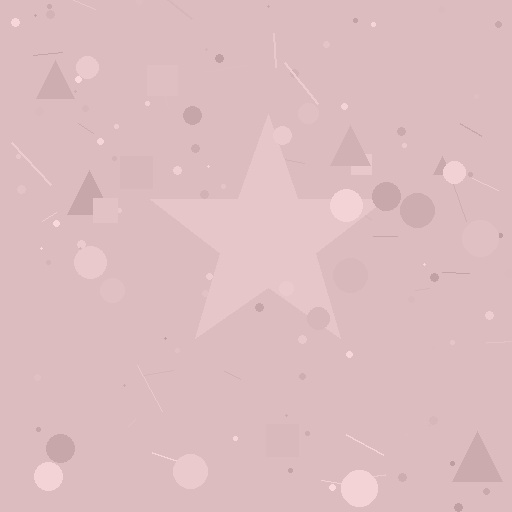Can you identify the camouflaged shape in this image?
The camouflaged shape is a star.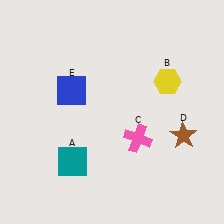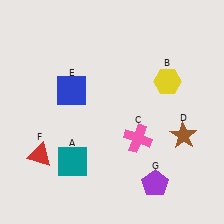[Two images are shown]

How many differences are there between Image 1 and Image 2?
There are 2 differences between the two images.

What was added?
A red triangle (F), a purple pentagon (G) were added in Image 2.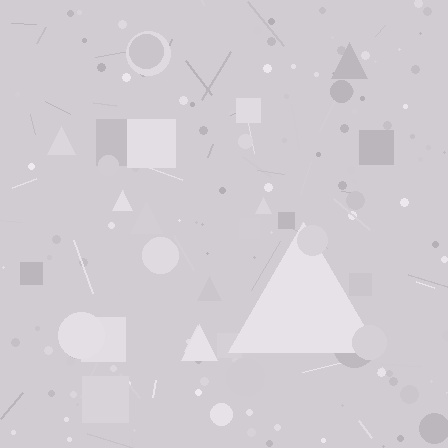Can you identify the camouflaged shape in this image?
The camouflaged shape is a triangle.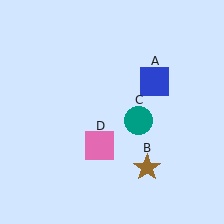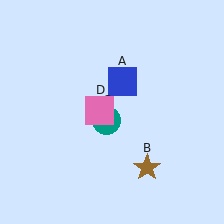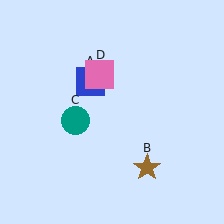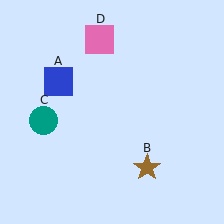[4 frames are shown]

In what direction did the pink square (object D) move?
The pink square (object D) moved up.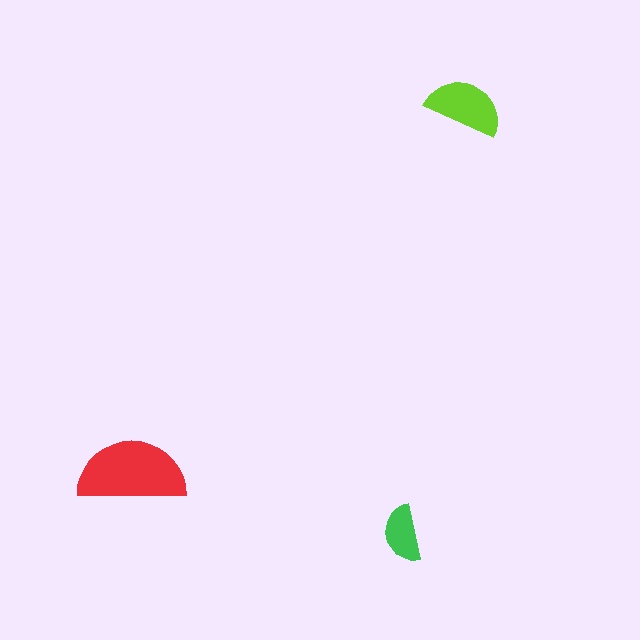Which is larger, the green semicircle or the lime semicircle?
The lime one.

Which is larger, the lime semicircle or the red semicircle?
The red one.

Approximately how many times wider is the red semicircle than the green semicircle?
About 2 times wider.